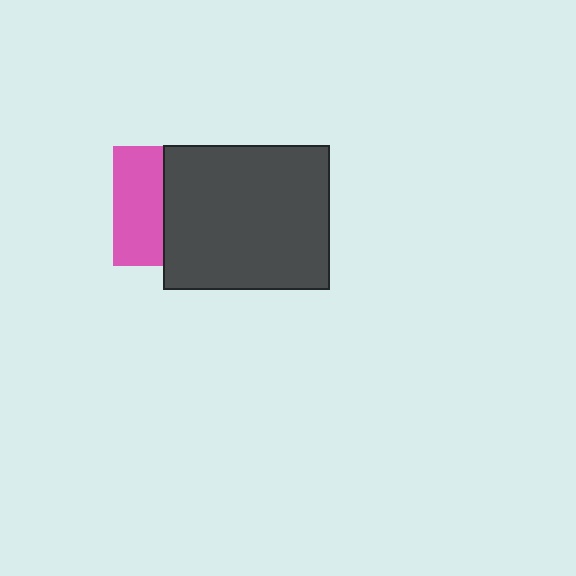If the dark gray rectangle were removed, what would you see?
You would see the complete pink square.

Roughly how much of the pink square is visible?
A small part of it is visible (roughly 42%).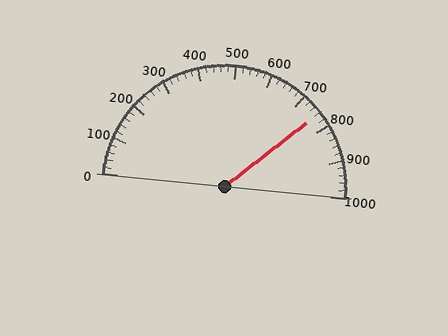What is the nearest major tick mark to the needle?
The nearest major tick mark is 800.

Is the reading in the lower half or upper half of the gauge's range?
The reading is in the upper half of the range (0 to 1000).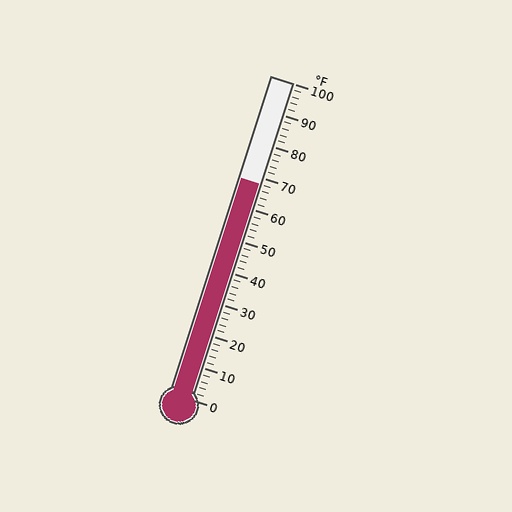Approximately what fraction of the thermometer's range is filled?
The thermometer is filled to approximately 70% of its range.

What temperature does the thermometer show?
The thermometer shows approximately 68°F.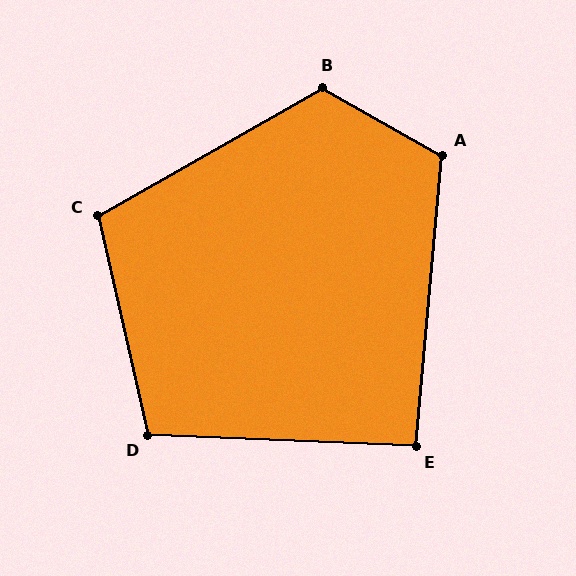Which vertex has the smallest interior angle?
E, at approximately 93 degrees.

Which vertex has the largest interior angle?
B, at approximately 121 degrees.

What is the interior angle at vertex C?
Approximately 107 degrees (obtuse).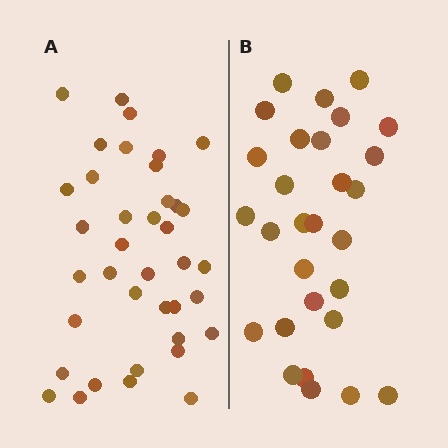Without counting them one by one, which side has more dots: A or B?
Region A (the left region) has more dots.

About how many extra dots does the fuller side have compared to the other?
Region A has roughly 8 or so more dots than region B.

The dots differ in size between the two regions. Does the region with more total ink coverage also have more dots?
No. Region B has more total ink coverage because its dots are larger, but region A actually contains more individual dots. Total area can be misleading — the number of items is what matters here.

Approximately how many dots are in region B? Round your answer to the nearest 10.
About 30 dots. (The exact count is 29, which rounds to 30.)